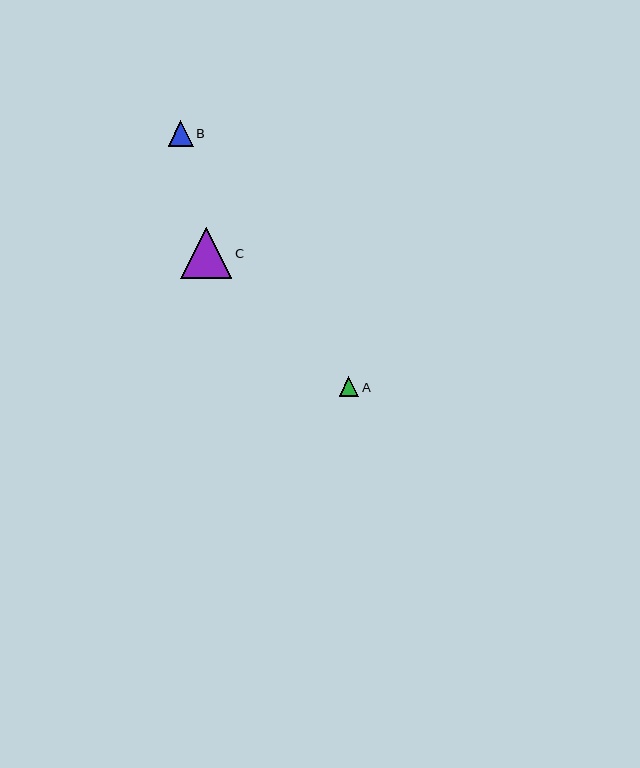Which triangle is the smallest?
Triangle A is the smallest with a size of approximately 20 pixels.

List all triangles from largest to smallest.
From largest to smallest: C, B, A.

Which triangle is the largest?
Triangle C is the largest with a size of approximately 51 pixels.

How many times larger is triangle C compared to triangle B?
Triangle C is approximately 2.0 times the size of triangle B.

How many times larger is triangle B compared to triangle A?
Triangle B is approximately 1.3 times the size of triangle A.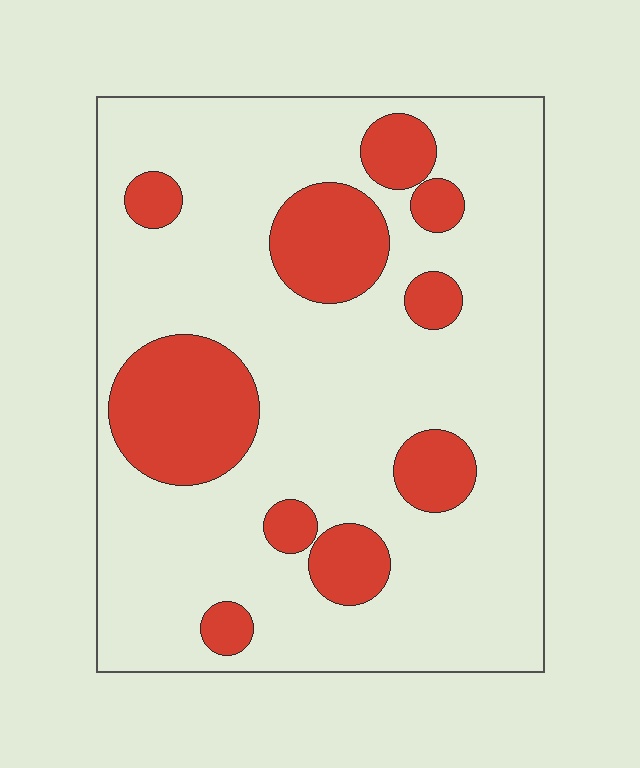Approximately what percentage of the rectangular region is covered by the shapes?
Approximately 20%.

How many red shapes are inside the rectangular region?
10.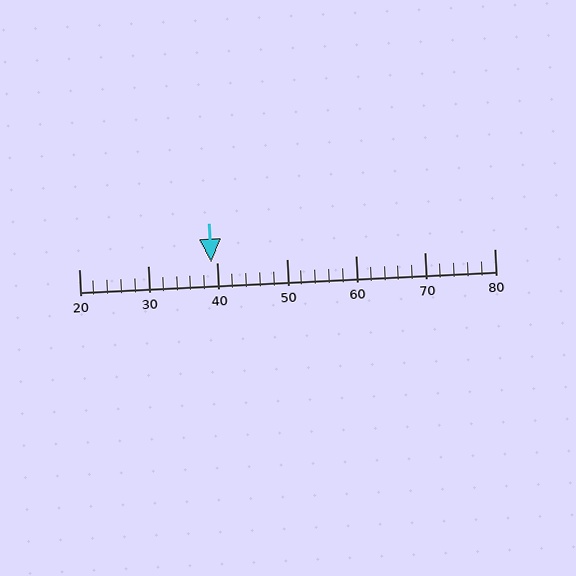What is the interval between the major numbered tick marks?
The major tick marks are spaced 10 units apart.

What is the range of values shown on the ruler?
The ruler shows values from 20 to 80.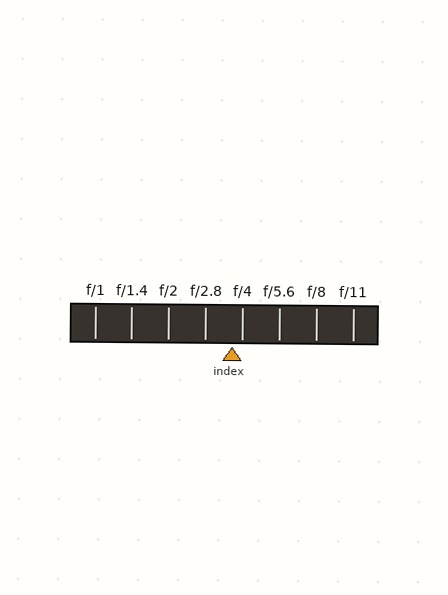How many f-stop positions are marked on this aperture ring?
There are 8 f-stop positions marked.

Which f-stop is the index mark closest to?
The index mark is closest to f/4.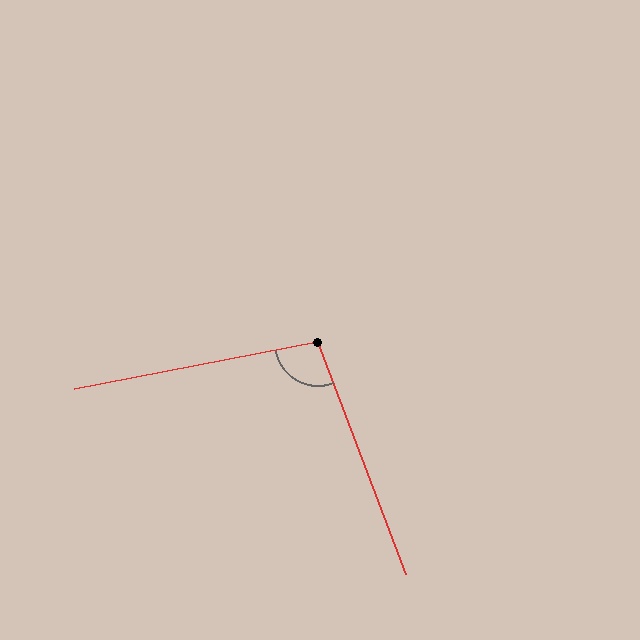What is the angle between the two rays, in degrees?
Approximately 100 degrees.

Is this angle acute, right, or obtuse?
It is obtuse.